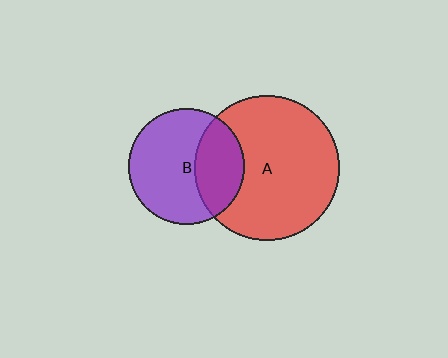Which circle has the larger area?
Circle A (red).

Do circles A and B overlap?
Yes.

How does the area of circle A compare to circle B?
Approximately 1.6 times.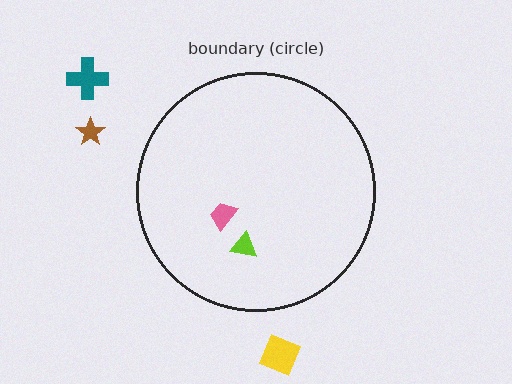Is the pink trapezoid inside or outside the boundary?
Inside.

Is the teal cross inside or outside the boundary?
Outside.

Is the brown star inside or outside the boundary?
Outside.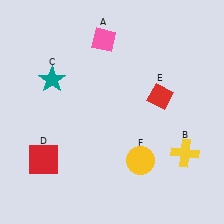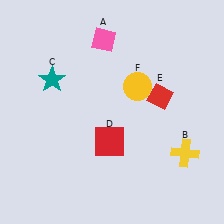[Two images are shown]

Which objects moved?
The objects that moved are: the red square (D), the yellow circle (F).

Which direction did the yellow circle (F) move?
The yellow circle (F) moved up.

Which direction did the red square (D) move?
The red square (D) moved right.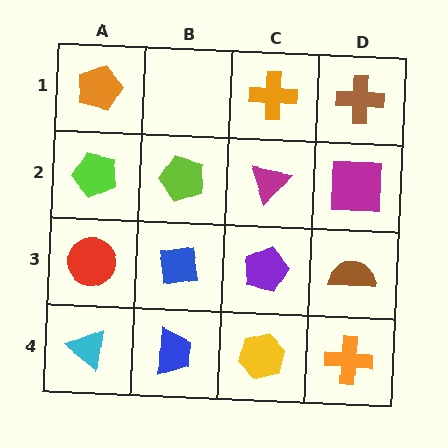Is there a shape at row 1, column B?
No, that cell is empty.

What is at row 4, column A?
A cyan triangle.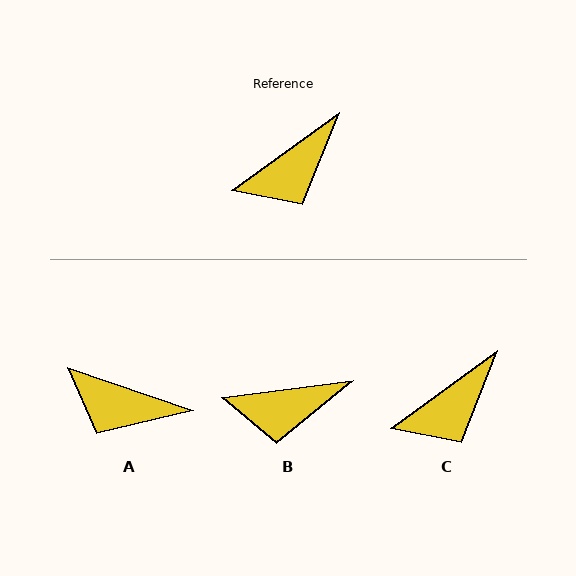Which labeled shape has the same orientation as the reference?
C.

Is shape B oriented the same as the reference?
No, it is off by about 29 degrees.